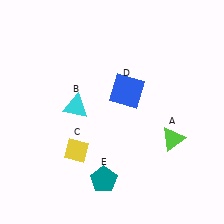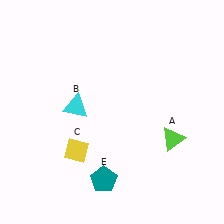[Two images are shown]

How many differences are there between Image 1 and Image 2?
There is 1 difference between the two images.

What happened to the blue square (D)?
The blue square (D) was removed in Image 2. It was in the top-right area of Image 1.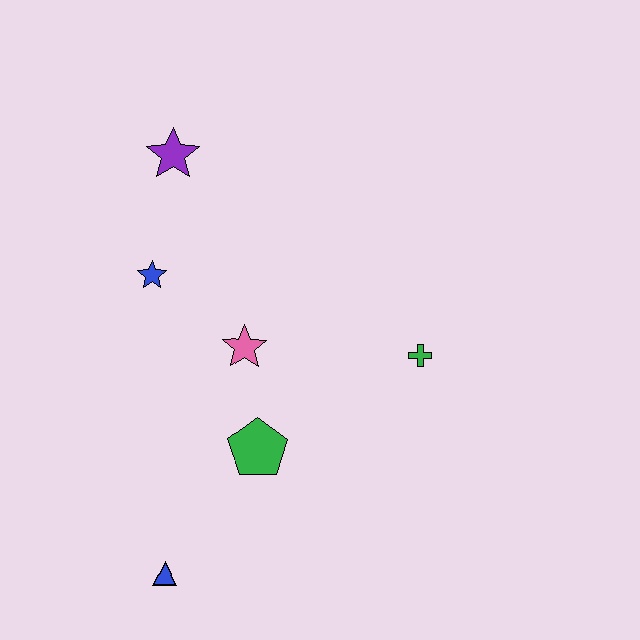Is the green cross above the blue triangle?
Yes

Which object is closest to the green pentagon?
The pink star is closest to the green pentagon.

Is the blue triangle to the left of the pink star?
Yes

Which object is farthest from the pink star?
The blue triangle is farthest from the pink star.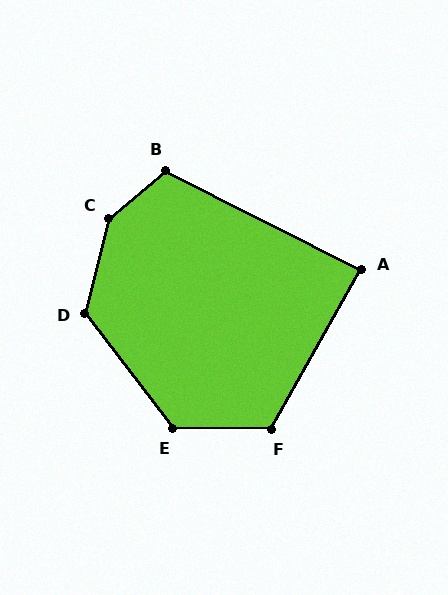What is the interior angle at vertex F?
Approximately 119 degrees (obtuse).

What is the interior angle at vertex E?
Approximately 128 degrees (obtuse).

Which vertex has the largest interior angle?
C, at approximately 144 degrees.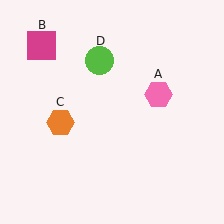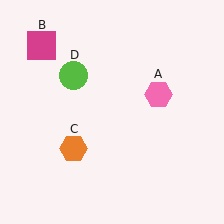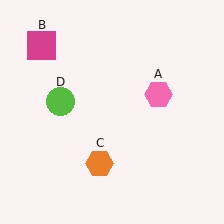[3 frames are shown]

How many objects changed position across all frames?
2 objects changed position: orange hexagon (object C), lime circle (object D).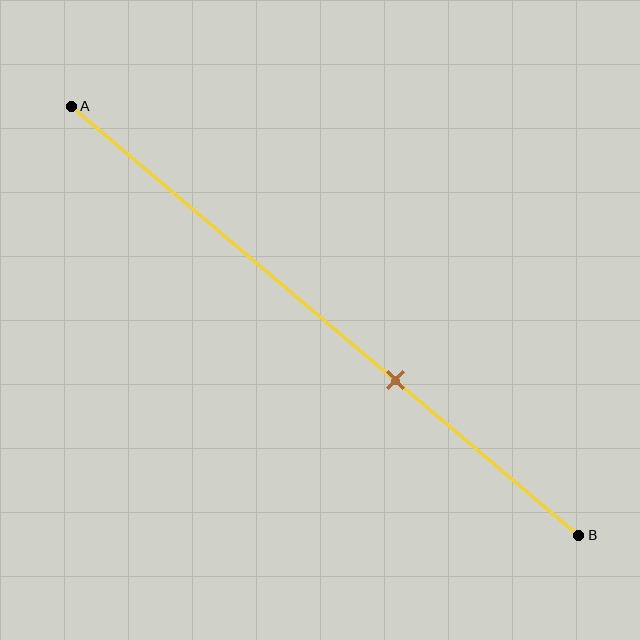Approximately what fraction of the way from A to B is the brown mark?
The brown mark is approximately 65% of the way from A to B.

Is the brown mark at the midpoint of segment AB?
No, the mark is at about 65% from A, not at the 50% midpoint.